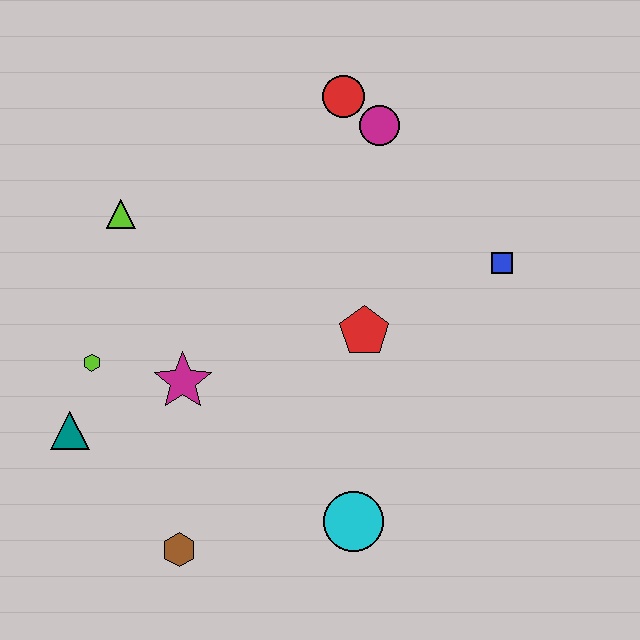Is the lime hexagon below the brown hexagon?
No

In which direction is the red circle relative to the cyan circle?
The red circle is above the cyan circle.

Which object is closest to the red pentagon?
The blue square is closest to the red pentagon.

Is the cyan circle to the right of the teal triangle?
Yes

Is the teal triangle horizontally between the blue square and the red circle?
No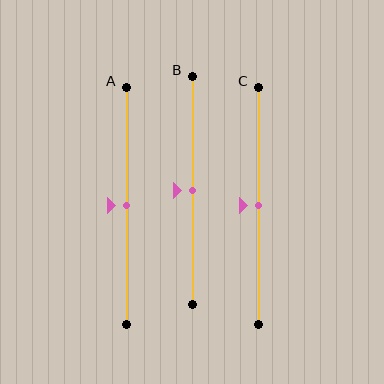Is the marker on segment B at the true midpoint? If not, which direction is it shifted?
Yes, the marker on segment B is at the true midpoint.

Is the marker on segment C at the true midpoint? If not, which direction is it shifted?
Yes, the marker on segment C is at the true midpoint.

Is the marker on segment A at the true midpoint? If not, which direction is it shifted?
Yes, the marker on segment A is at the true midpoint.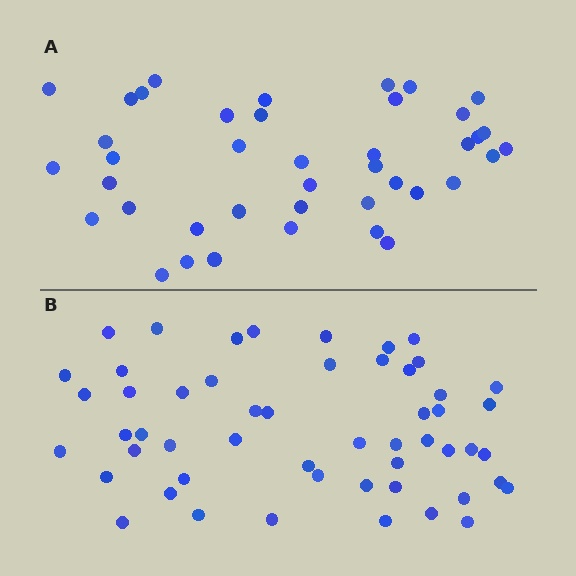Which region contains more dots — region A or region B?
Region B (the bottom region) has more dots.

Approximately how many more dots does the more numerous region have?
Region B has roughly 12 or so more dots than region A.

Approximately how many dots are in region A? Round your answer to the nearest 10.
About 40 dots. (The exact count is 41, which rounds to 40.)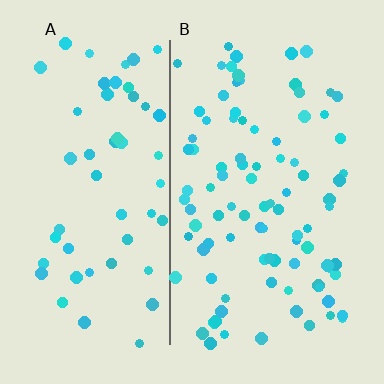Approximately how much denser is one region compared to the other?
Approximately 1.7× — region B over region A.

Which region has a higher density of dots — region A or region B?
B (the right).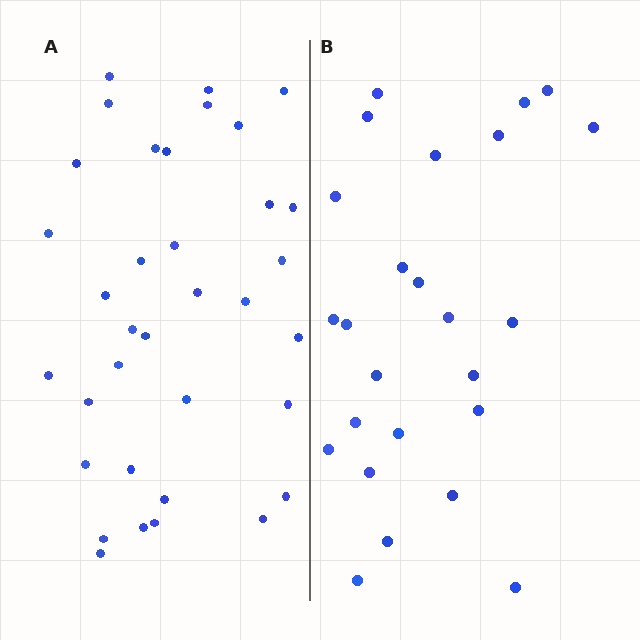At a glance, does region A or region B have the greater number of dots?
Region A (the left region) has more dots.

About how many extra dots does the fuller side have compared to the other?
Region A has roughly 10 or so more dots than region B.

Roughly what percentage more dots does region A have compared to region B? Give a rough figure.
About 40% more.